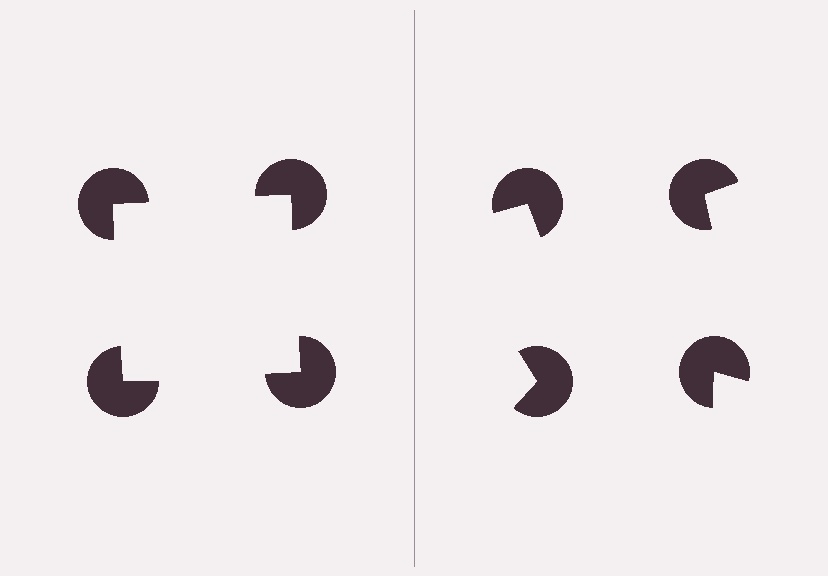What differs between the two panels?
The pac-man discs are positioned identically on both sides; only the wedge orientations differ. On the left they align to a square; on the right they are misaligned.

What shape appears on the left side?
An illusory square.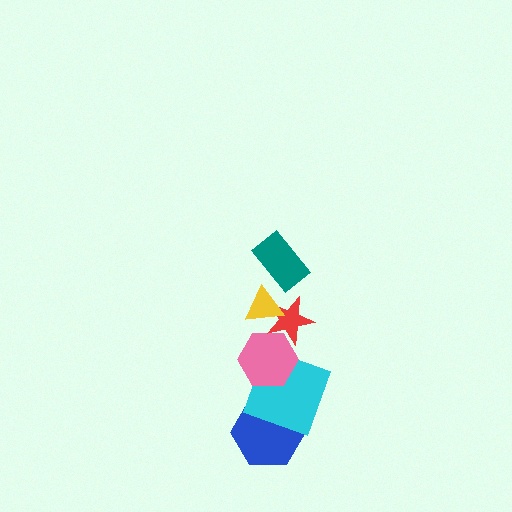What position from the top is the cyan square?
The cyan square is 5th from the top.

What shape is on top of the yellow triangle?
The teal rectangle is on top of the yellow triangle.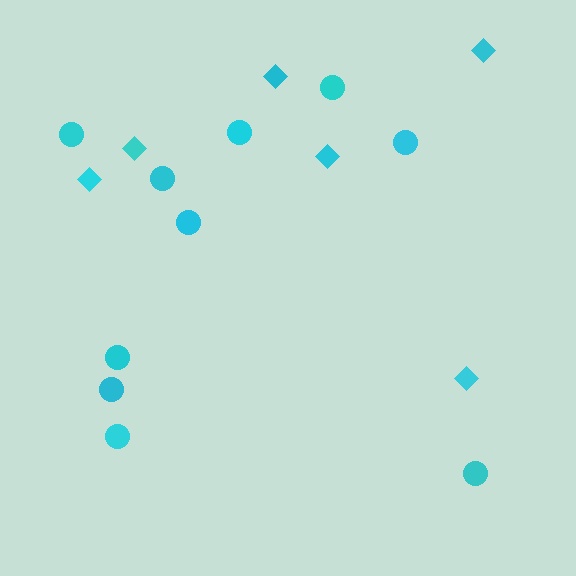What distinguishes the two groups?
There are 2 groups: one group of diamonds (6) and one group of circles (10).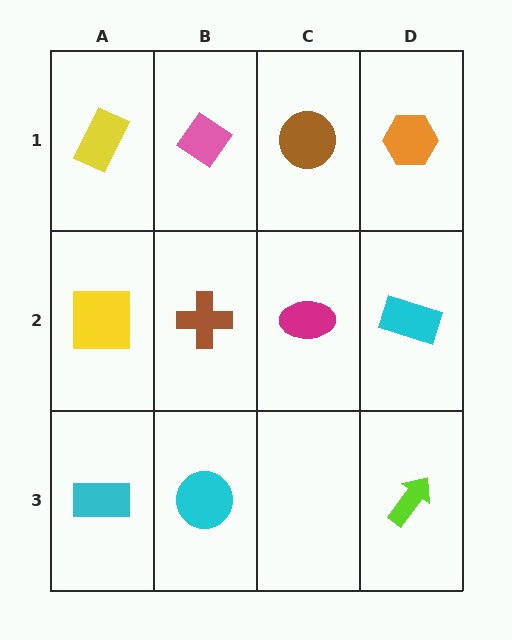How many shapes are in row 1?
4 shapes.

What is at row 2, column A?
A yellow square.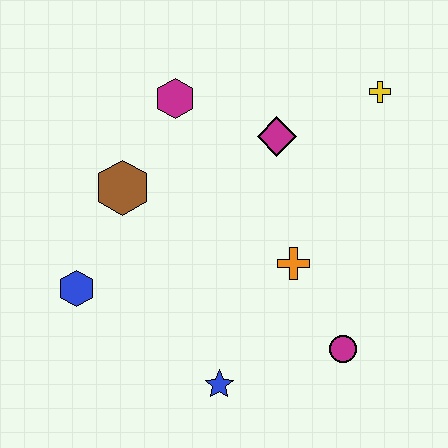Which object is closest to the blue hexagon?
The brown hexagon is closest to the blue hexagon.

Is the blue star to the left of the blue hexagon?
No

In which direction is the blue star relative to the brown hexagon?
The blue star is below the brown hexagon.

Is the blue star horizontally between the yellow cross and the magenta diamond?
No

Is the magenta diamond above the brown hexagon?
Yes